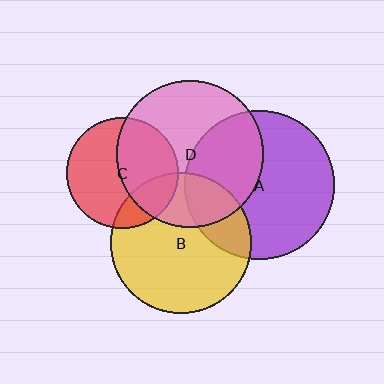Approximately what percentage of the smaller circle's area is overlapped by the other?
Approximately 40%.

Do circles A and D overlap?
Yes.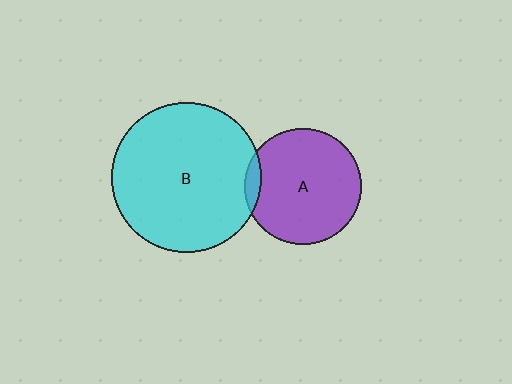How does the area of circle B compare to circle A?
Approximately 1.7 times.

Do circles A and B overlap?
Yes.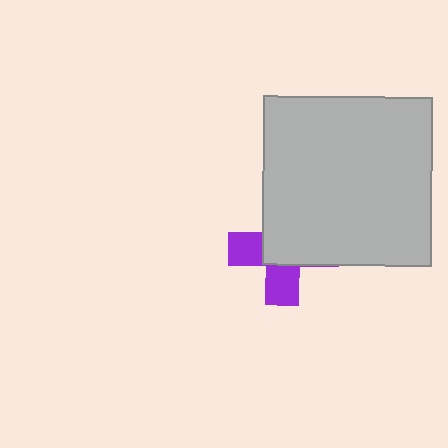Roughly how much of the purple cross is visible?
A small part of it is visible (roughly 39%).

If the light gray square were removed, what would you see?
You would see the complete purple cross.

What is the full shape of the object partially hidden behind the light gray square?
The partially hidden object is a purple cross.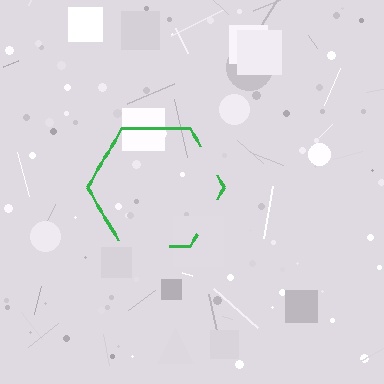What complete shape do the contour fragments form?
The contour fragments form a hexagon.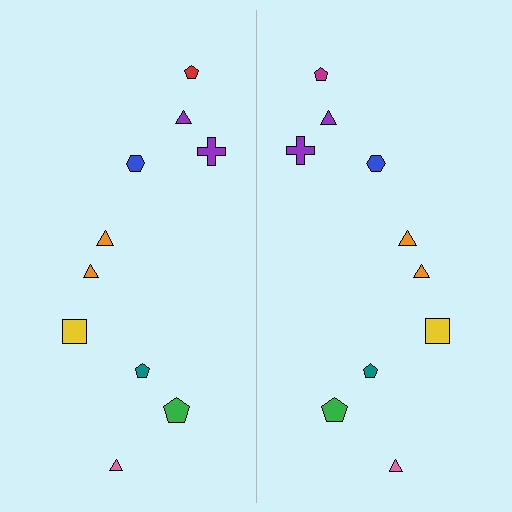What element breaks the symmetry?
The magenta pentagon on the right side breaks the symmetry — its mirror counterpart is red.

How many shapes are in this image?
There are 20 shapes in this image.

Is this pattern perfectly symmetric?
No, the pattern is not perfectly symmetric. The magenta pentagon on the right side breaks the symmetry — its mirror counterpart is red.